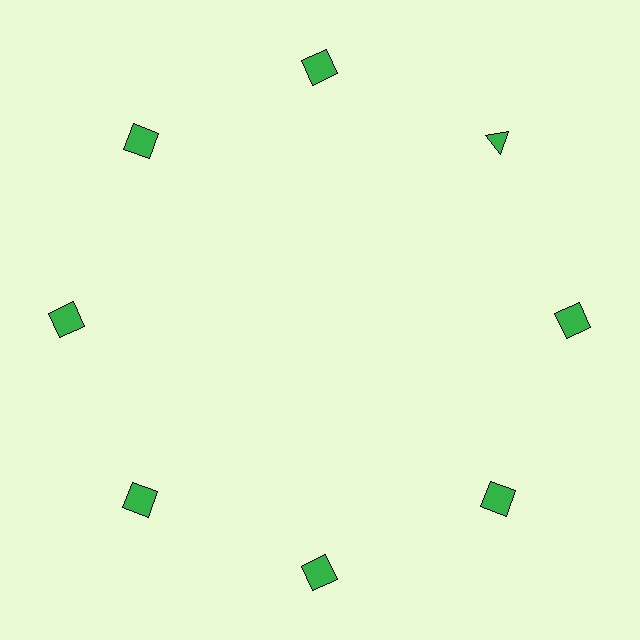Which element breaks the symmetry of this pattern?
The green triangle at roughly the 2 o'clock position breaks the symmetry. All other shapes are green squares.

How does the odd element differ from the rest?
It has a different shape: triangle instead of square.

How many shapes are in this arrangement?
There are 8 shapes arranged in a ring pattern.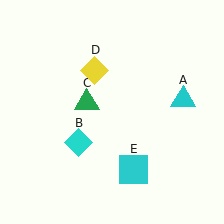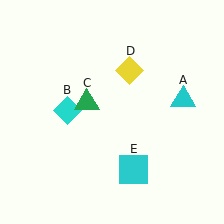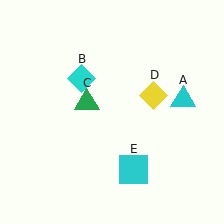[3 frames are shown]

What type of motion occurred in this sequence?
The cyan diamond (object B), yellow diamond (object D) rotated clockwise around the center of the scene.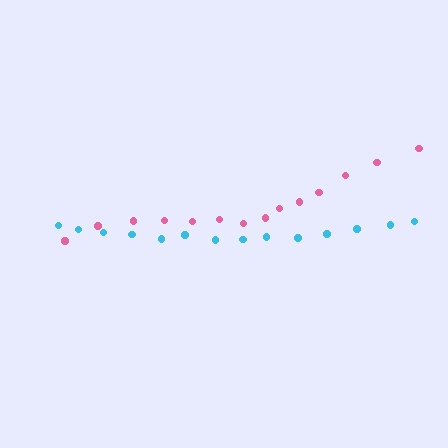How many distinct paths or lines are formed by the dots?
There are 2 distinct paths.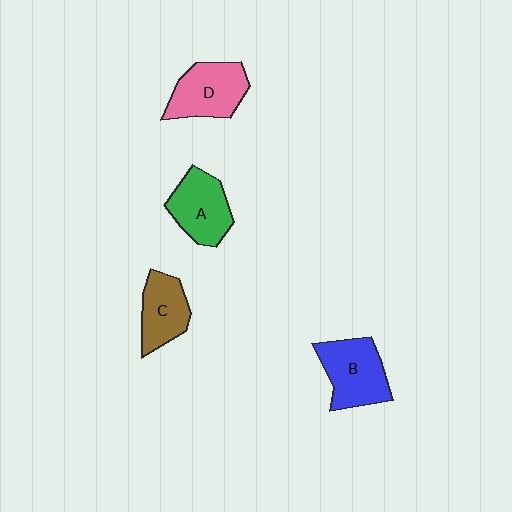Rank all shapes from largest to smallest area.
From largest to smallest: B (blue), D (pink), A (green), C (brown).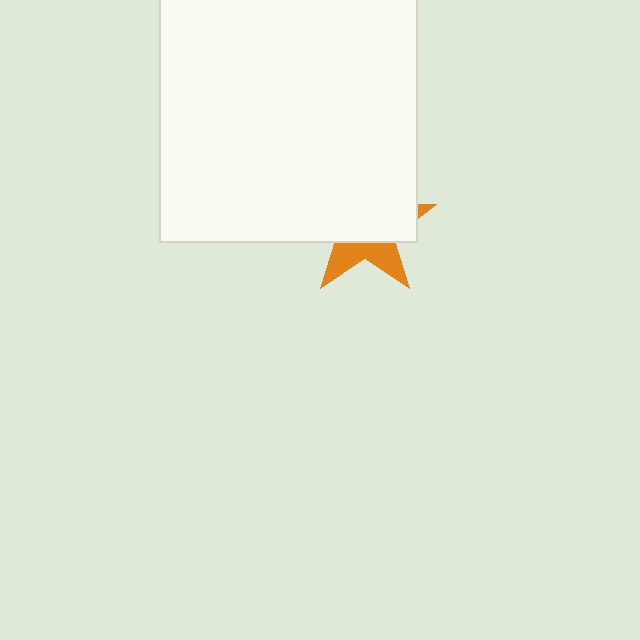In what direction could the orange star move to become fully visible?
The orange star could move down. That would shift it out from behind the white rectangle entirely.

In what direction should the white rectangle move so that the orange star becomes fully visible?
The white rectangle should move up. That is the shortest direction to clear the overlap and leave the orange star fully visible.